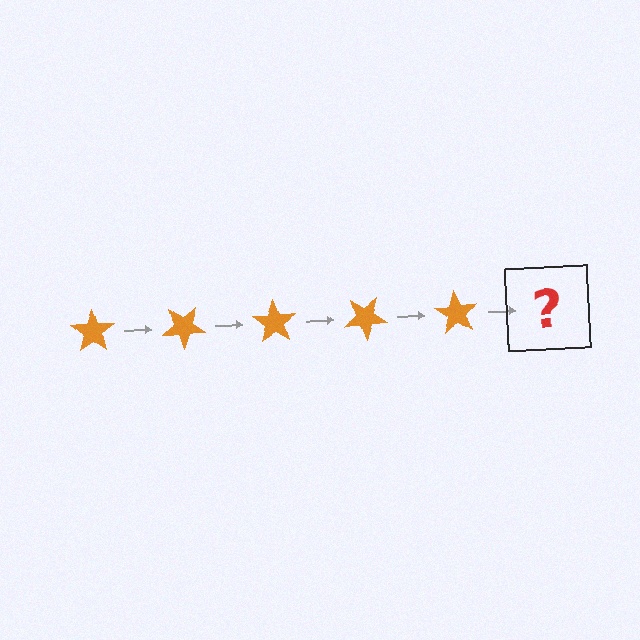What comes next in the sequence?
The next element should be an orange star rotated 175 degrees.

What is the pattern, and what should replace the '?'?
The pattern is that the star rotates 35 degrees each step. The '?' should be an orange star rotated 175 degrees.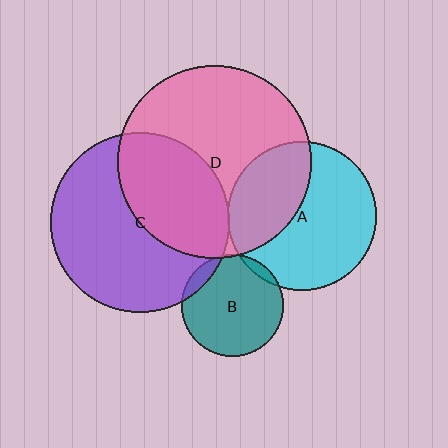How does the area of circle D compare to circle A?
Approximately 1.7 times.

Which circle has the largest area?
Circle D (pink).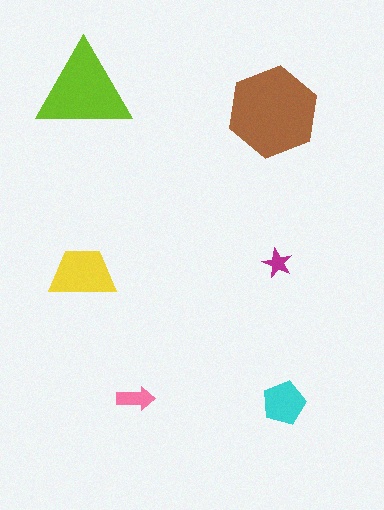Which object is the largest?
The brown hexagon.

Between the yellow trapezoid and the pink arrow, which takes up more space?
The yellow trapezoid.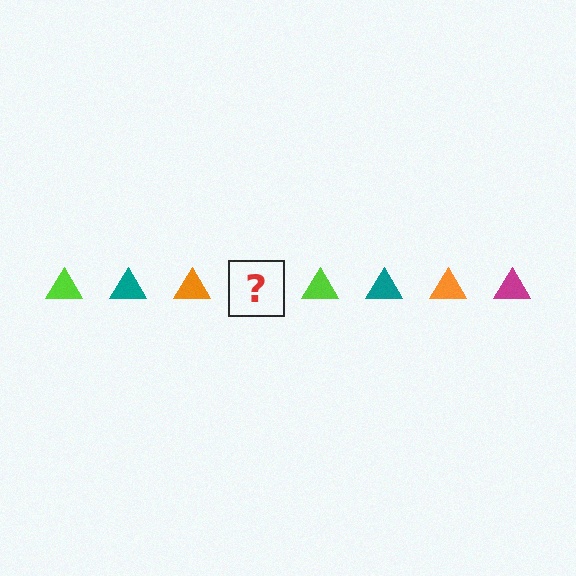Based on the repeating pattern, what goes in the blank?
The blank should be a magenta triangle.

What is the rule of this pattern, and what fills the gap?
The rule is that the pattern cycles through lime, teal, orange, magenta triangles. The gap should be filled with a magenta triangle.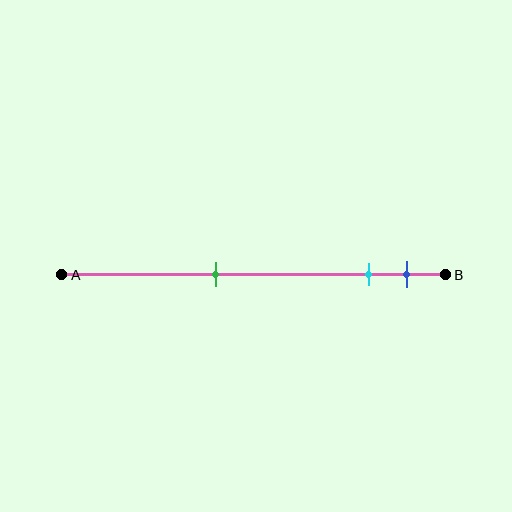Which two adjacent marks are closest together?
The cyan and blue marks are the closest adjacent pair.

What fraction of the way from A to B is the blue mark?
The blue mark is approximately 90% (0.9) of the way from A to B.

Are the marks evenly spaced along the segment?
No, the marks are not evenly spaced.